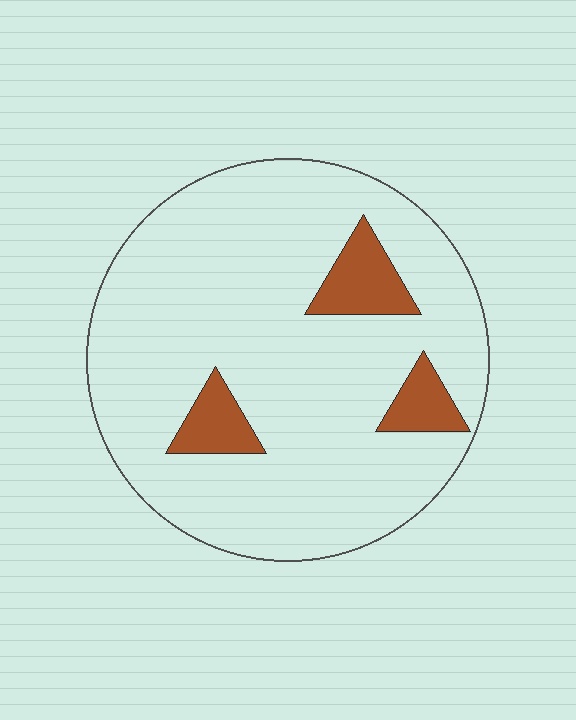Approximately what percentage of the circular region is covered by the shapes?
Approximately 10%.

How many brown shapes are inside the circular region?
3.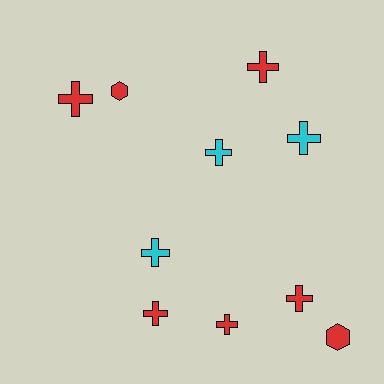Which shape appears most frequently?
Cross, with 8 objects.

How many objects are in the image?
There are 10 objects.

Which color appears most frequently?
Red, with 7 objects.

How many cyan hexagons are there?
There are no cyan hexagons.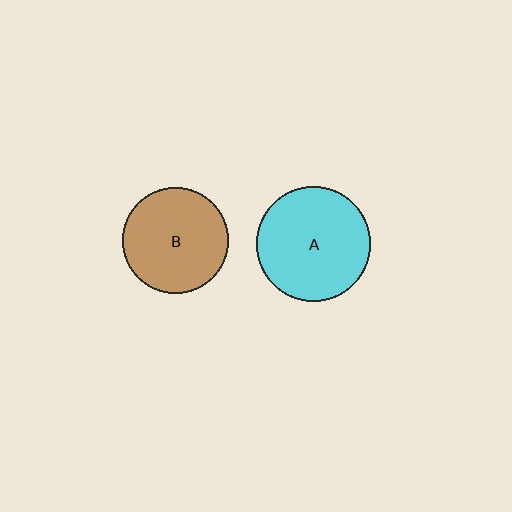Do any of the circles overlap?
No, none of the circles overlap.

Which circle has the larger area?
Circle A (cyan).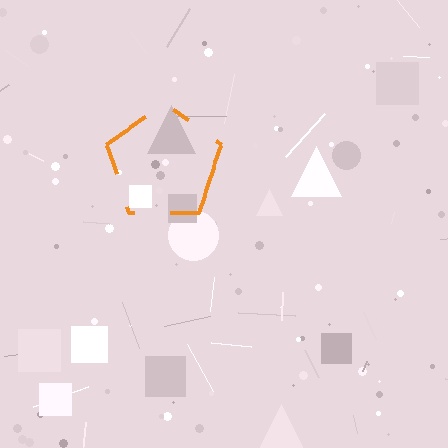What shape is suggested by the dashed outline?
The dashed outline suggests a pentagon.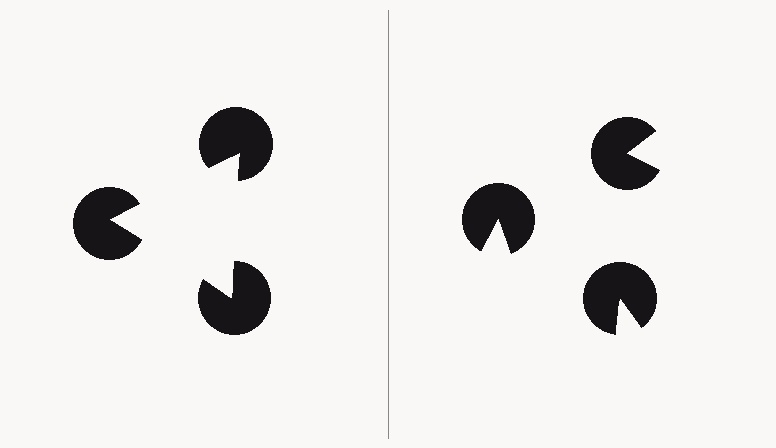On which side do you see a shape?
An illusory triangle appears on the left side. On the right side the wedge cuts are rotated, so no coherent shape forms.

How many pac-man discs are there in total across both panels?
6 — 3 on each side.